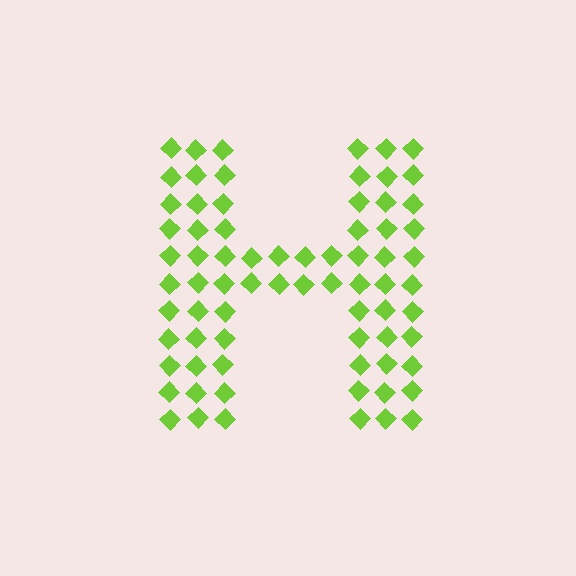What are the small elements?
The small elements are diamonds.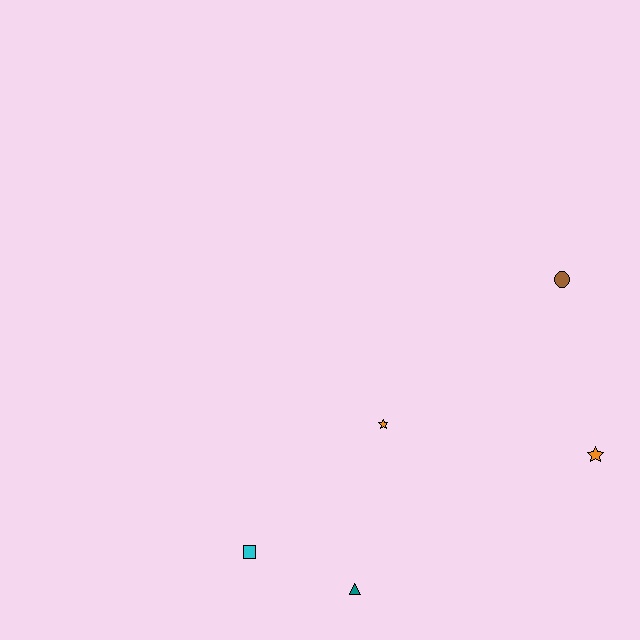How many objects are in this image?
There are 5 objects.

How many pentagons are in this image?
There are no pentagons.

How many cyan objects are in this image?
There is 1 cyan object.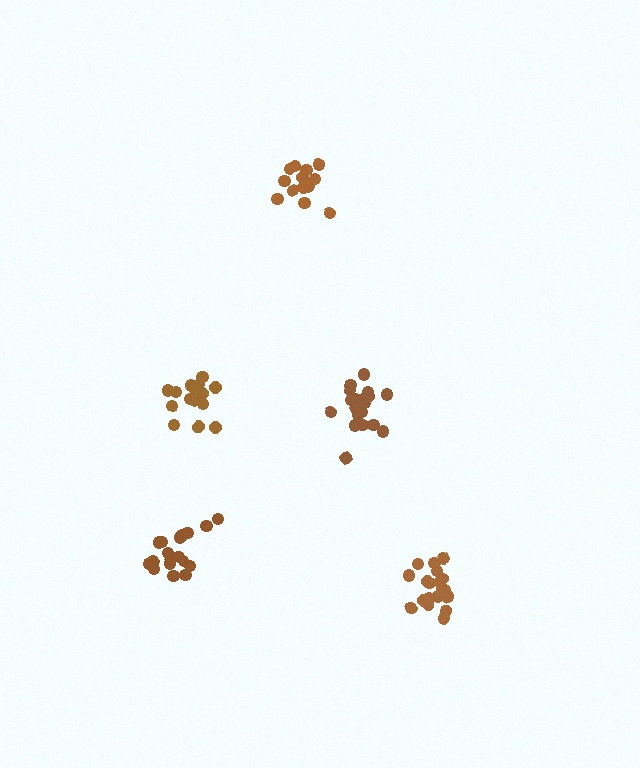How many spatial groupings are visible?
There are 5 spatial groupings.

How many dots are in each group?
Group 1: 18 dots, Group 2: 20 dots, Group 3: 15 dots, Group 4: 15 dots, Group 5: 19 dots (87 total).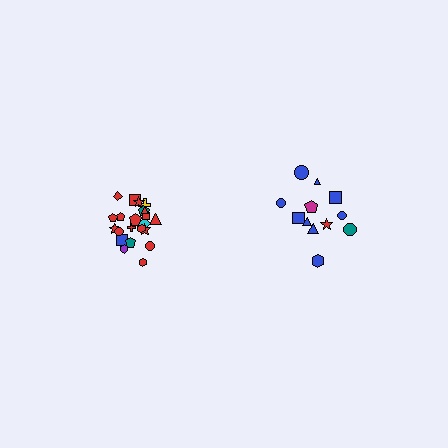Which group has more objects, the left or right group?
The left group.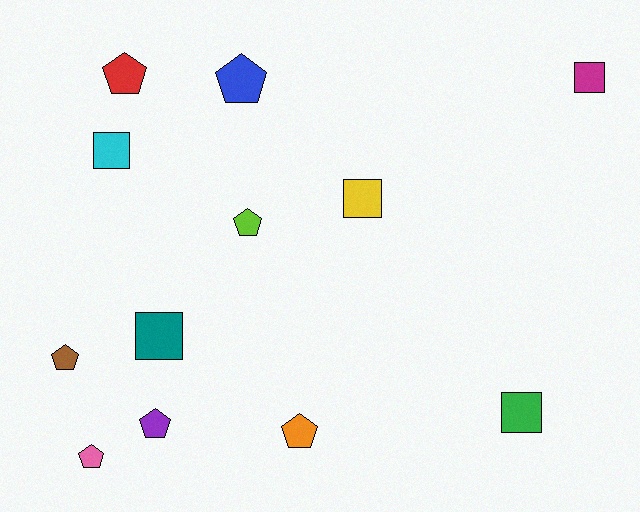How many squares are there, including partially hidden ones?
There are 5 squares.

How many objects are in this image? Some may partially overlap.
There are 12 objects.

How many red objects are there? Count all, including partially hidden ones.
There is 1 red object.